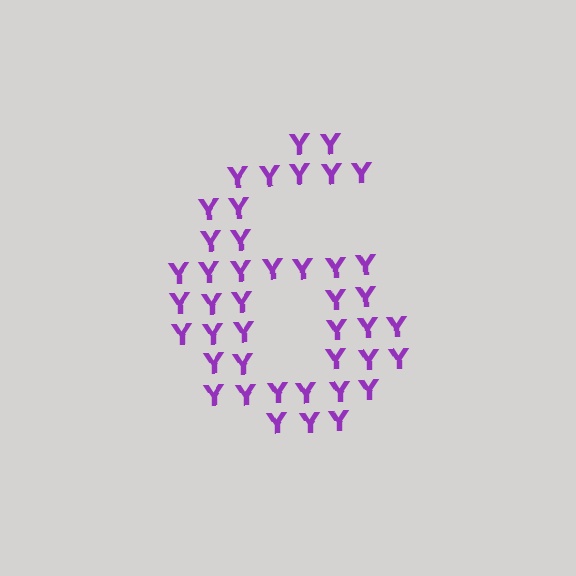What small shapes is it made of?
It is made of small letter Y's.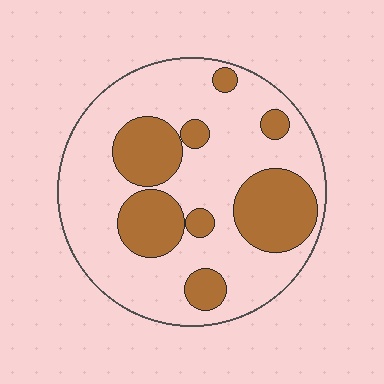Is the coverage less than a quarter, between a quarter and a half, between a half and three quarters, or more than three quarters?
Between a quarter and a half.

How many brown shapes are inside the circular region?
8.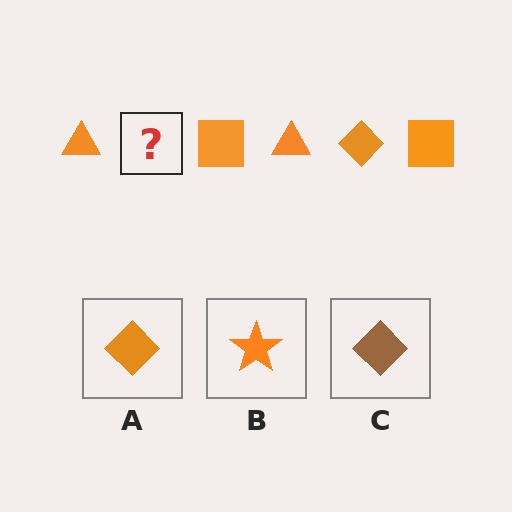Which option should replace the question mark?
Option A.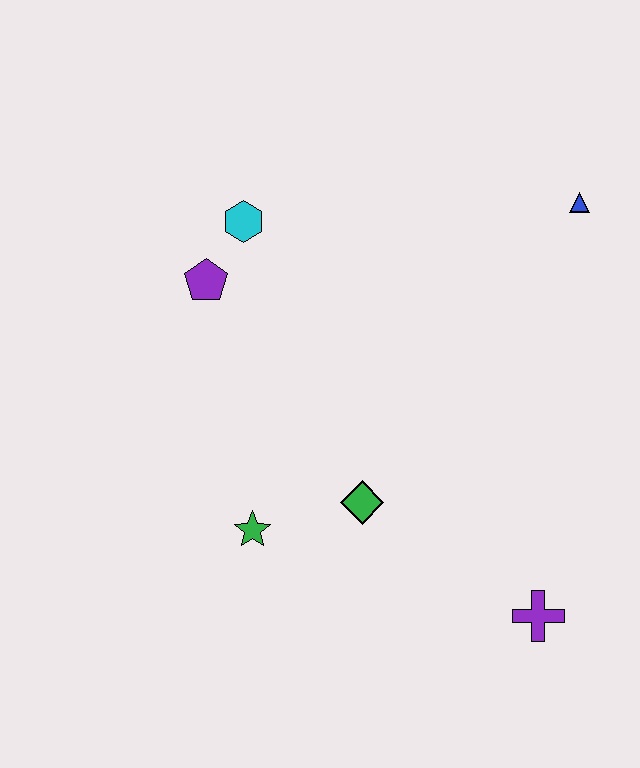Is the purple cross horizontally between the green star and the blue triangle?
Yes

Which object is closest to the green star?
The green diamond is closest to the green star.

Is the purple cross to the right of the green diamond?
Yes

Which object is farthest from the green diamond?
The blue triangle is farthest from the green diamond.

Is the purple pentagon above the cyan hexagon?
No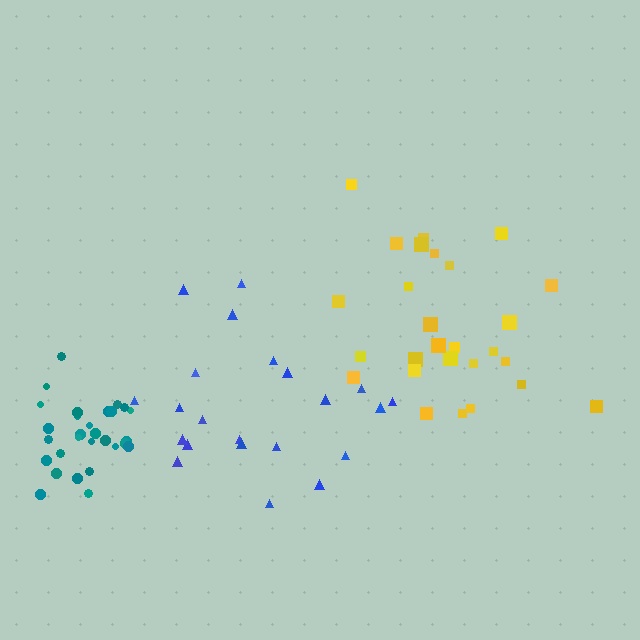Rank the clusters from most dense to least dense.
teal, yellow, blue.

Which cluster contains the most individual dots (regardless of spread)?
Teal (31).